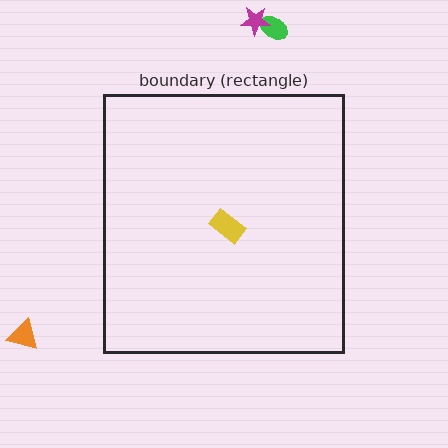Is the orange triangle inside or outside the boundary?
Outside.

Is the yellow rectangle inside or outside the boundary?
Inside.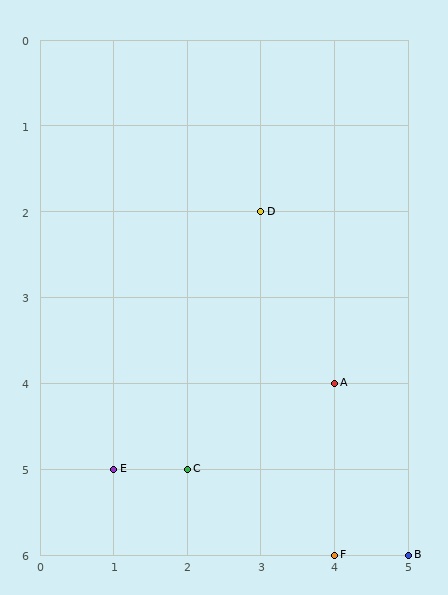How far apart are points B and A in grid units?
Points B and A are 1 column and 2 rows apart (about 2.2 grid units diagonally).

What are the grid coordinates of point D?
Point D is at grid coordinates (3, 2).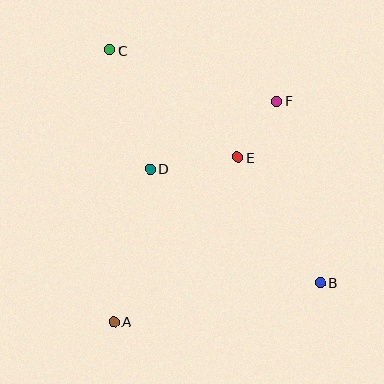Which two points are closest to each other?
Points E and F are closest to each other.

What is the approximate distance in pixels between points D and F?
The distance between D and F is approximately 143 pixels.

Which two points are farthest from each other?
Points B and C are farthest from each other.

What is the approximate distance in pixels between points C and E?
The distance between C and E is approximately 167 pixels.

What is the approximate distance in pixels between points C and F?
The distance between C and F is approximately 175 pixels.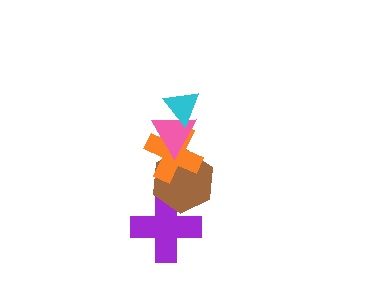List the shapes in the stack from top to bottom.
From top to bottom: the cyan triangle, the pink triangle, the orange cross, the brown hexagon, the purple cross.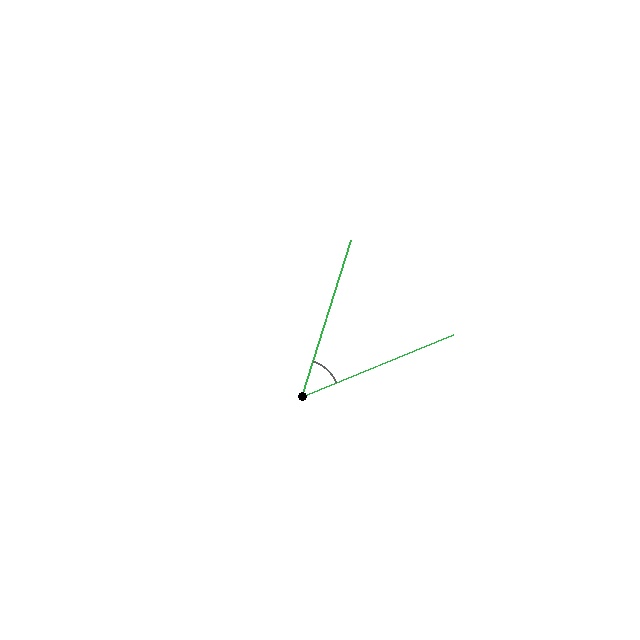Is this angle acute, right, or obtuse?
It is acute.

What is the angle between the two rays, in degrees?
Approximately 50 degrees.